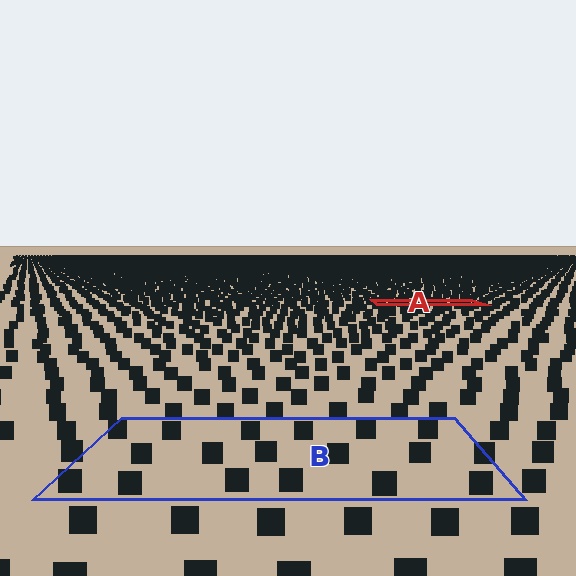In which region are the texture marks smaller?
The texture marks are smaller in region A, because it is farther away.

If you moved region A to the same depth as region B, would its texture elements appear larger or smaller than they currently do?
They would appear larger. At a closer depth, the same texture elements are projected at a bigger on-screen size.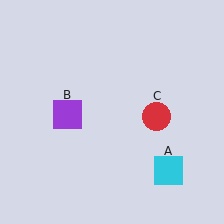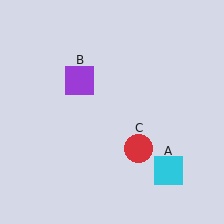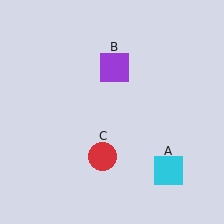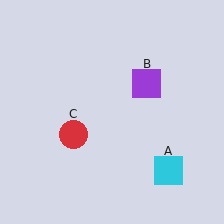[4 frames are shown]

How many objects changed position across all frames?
2 objects changed position: purple square (object B), red circle (object C).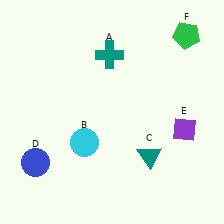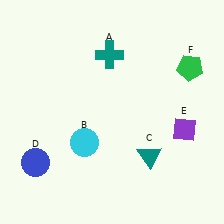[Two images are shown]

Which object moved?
The green pentagon (F) moved down.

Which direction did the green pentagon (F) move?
The green pentagon (F) moved down.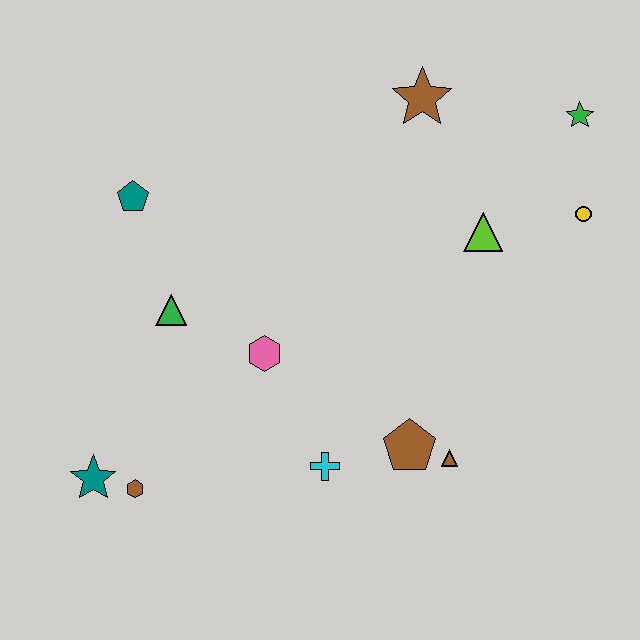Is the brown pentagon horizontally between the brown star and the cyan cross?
Yes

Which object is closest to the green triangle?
The pink hexagon is closest to the green triangle.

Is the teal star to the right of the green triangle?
No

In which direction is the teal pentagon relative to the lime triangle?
The teal pentagon is to the left of the lime triangle.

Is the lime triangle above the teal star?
Yes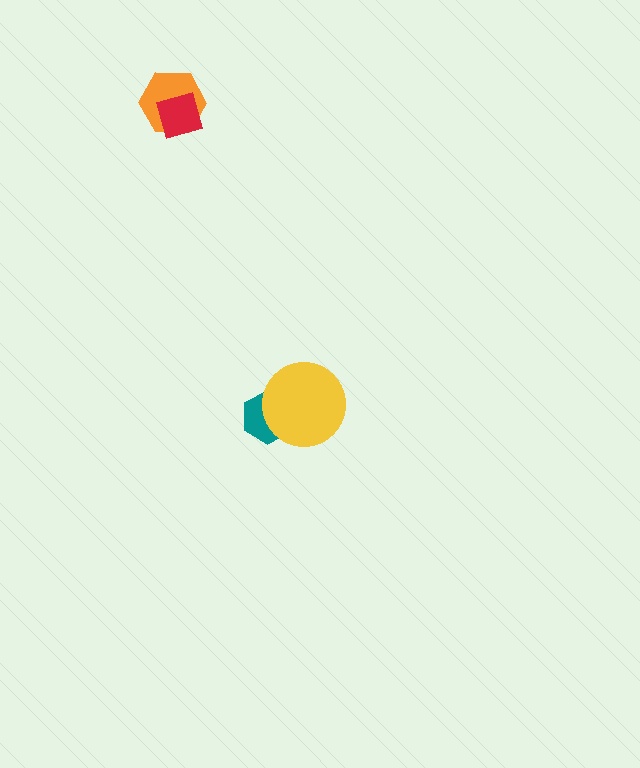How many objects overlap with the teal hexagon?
1 object overlaps with the teal hexagon.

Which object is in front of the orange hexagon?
The red diamond is in front of the orange hexagon.